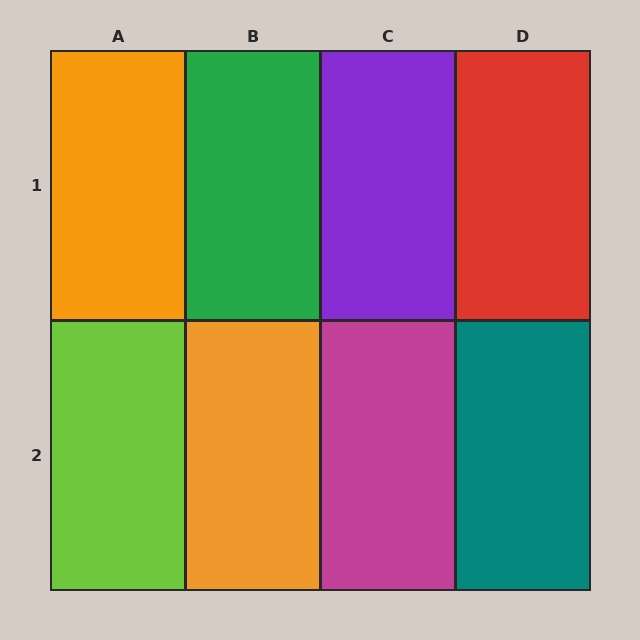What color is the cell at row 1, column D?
Red.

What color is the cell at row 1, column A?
Orange.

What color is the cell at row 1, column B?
Green.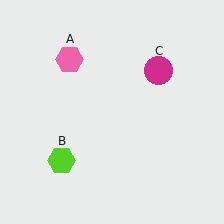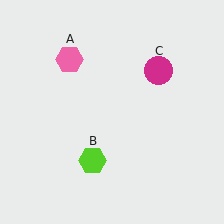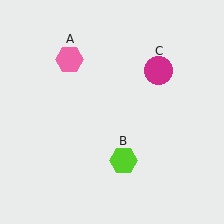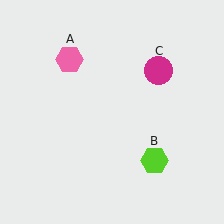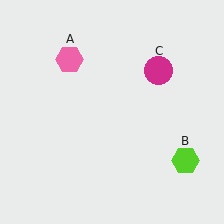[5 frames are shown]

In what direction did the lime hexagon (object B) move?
The lime hexagon (object B) moved right.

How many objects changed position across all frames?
1 object changed position: lime hexagon (object B).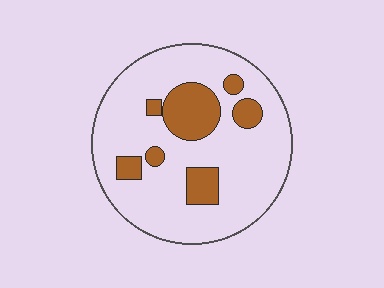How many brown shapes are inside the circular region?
7.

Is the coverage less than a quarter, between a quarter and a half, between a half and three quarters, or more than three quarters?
Less than a quarter.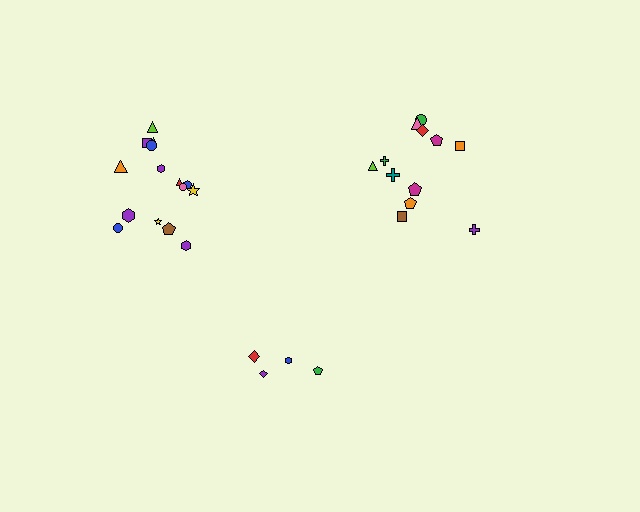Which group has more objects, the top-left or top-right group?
The top-left group.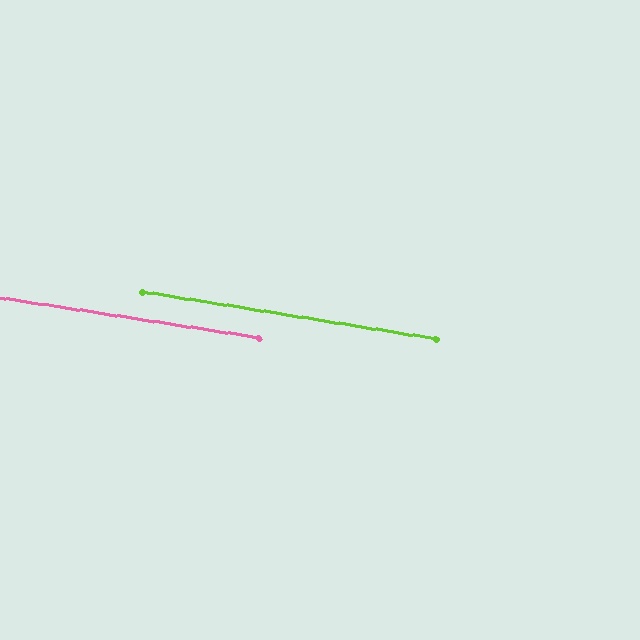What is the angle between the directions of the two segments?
Approximately 0 degrees.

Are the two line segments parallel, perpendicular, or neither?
Parallel — their directions differ by only 0.4°.